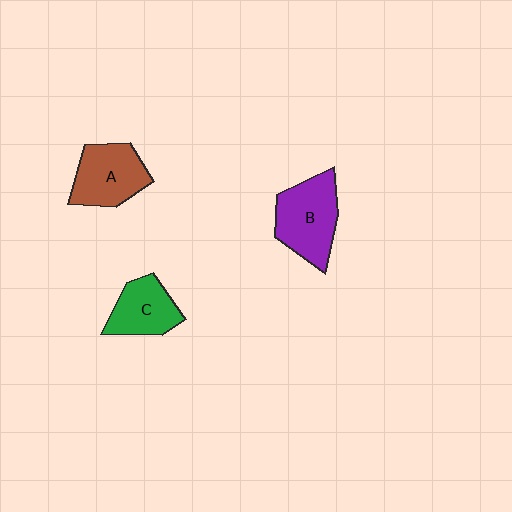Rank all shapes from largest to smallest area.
From largest to smallest: B (purple), A (brown), C (green).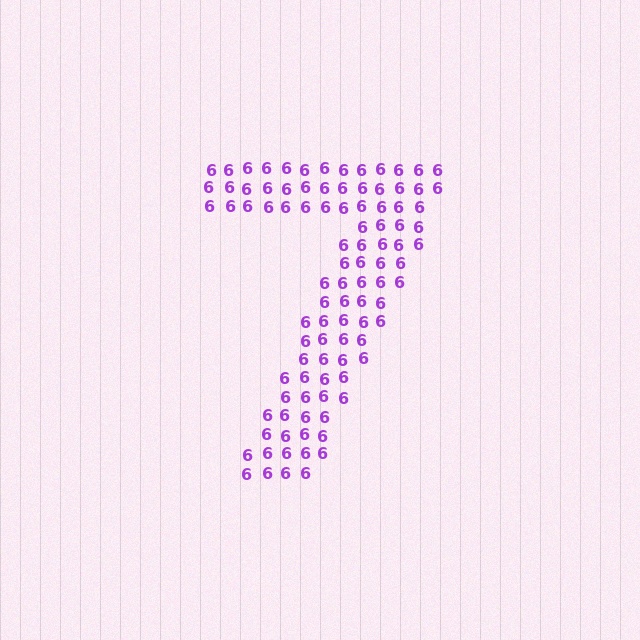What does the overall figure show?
The overall figure shows the digit 7.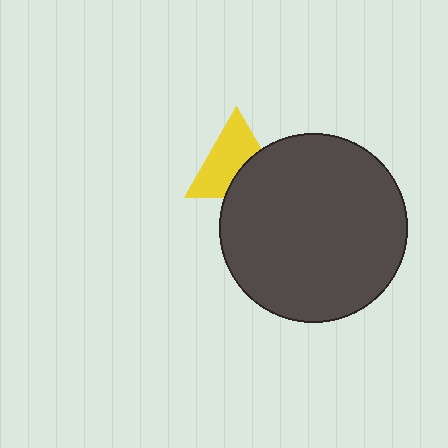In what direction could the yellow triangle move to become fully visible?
The yellow triangle could move toward the upper-left. That would shift it out from behind the dark gray circle entirely.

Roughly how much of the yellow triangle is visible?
About half of it is visible (roughly 63%).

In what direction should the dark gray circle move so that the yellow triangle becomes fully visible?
The dark gray circle should move toward the lower-right. That is the shortest direction to clear the overlap and leave the yellow triangle fully visible.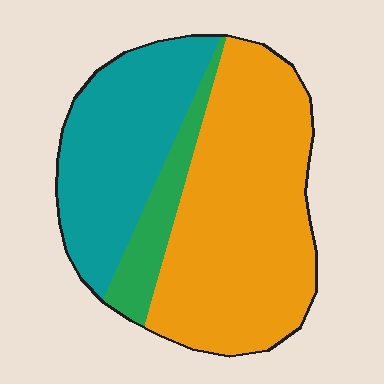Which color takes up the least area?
Green, at roughly 10%.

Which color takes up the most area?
Orange, at roughly 55%.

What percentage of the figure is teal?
Teal covers 33% of the figure.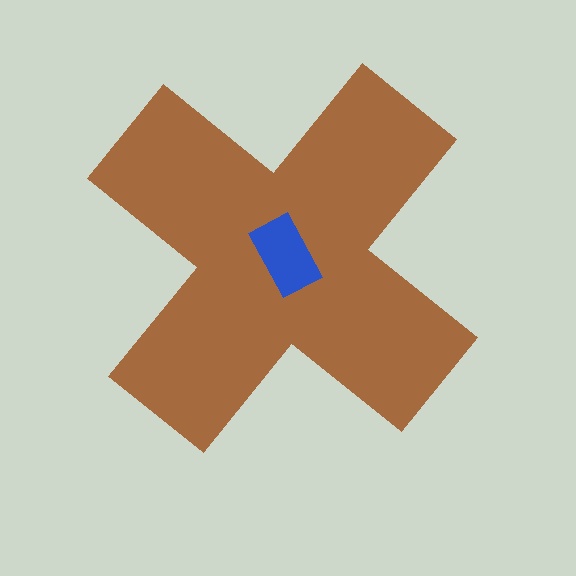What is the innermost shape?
The blue rectangle.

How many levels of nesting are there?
2.